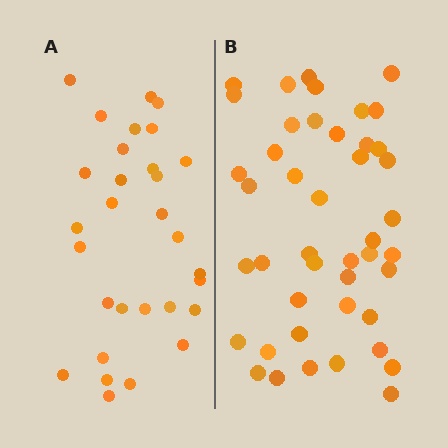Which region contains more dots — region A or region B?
Region B (the right region) has more dots.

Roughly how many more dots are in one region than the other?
Region B has approximately 15 more dots than region A.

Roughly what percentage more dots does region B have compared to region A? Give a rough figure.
About 45% more.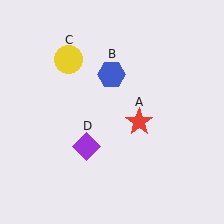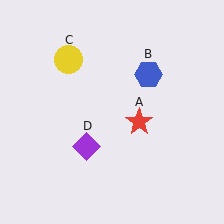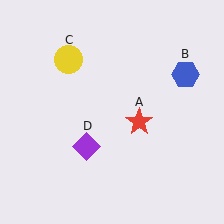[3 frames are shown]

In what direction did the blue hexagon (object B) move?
The blue hexagon (object B) moved right.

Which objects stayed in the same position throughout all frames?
Red star (object A) and yellow circle (object C) and purple diamond (object D) remained stationary.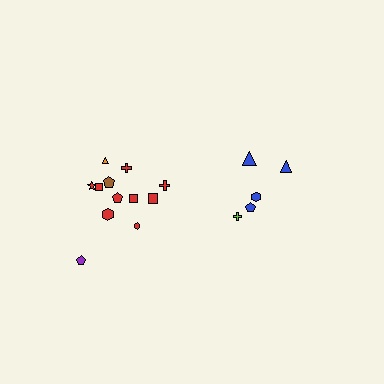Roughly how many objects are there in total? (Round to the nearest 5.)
Roughly 15 objects in total.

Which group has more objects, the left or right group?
The left group.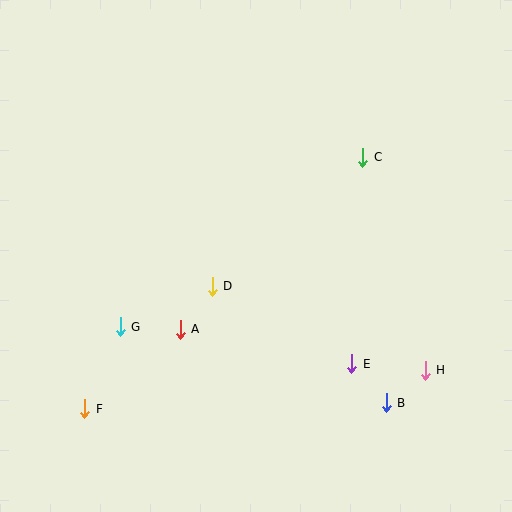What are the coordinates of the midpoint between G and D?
The midpoint between G and D is at (166, 307).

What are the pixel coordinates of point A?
Point A is at (180, 329).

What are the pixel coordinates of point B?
Point B is at (386, 403).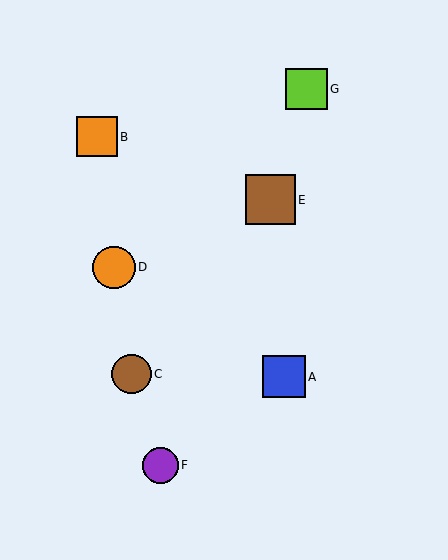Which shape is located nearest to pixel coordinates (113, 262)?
The orange circle (labeled D) at (114, 267) is nearest to that location.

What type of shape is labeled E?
Shape E is a brown square.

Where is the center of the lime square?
The center of the lime square is at (306, 89).